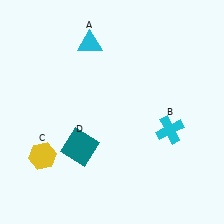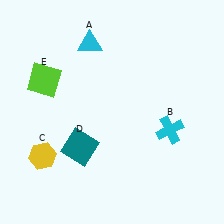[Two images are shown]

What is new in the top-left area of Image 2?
A lime square (E) was added in the top-left area of Image 2.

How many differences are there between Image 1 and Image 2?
There is 1 difference between the two images.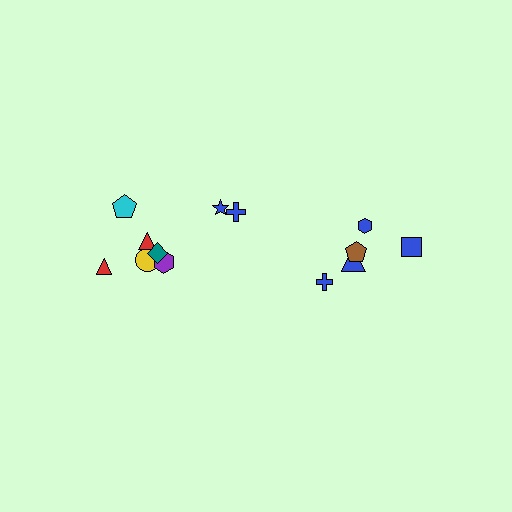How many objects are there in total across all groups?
There are 13 objects.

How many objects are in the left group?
There are 8 objects.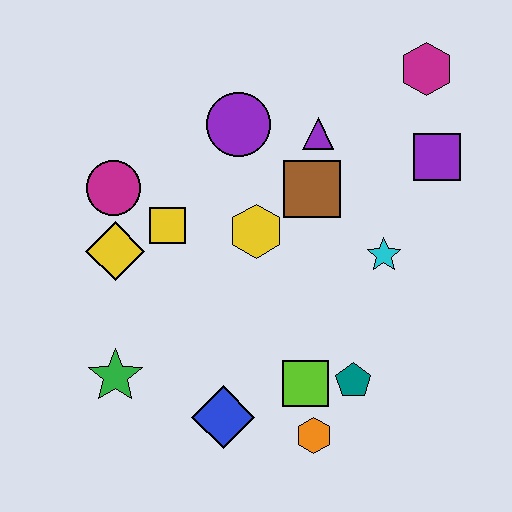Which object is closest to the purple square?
The magenta hexagon is closest to the purple square.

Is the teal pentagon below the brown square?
Yes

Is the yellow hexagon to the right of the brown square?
No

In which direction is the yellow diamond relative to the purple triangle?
The yellow diamond is to the left of the purple triangle.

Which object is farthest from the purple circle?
The orange hexagon is farthest from the purple circle.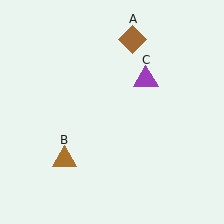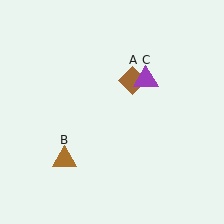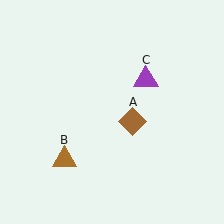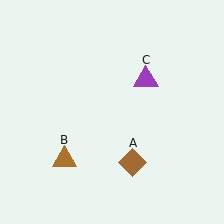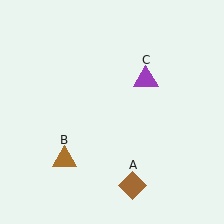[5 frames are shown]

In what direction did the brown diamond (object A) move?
The brown diamond (object A) moved down.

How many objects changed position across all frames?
1 object changed position: brown diamond (object A).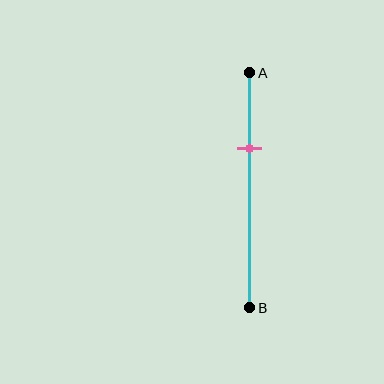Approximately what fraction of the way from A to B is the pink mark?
The pink mark is approximately 30% of the way from A to B.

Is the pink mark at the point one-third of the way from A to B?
Yes, the mark is approximately at the one-third point.